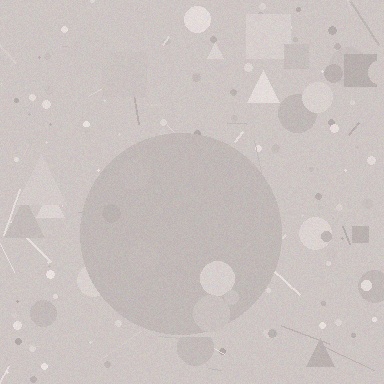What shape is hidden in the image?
A circle is hidden in the image.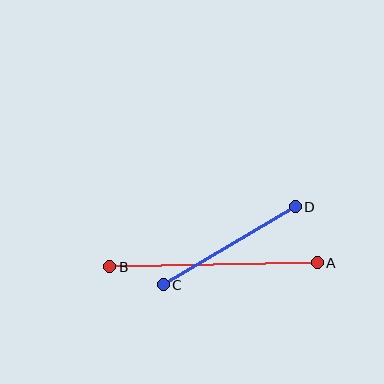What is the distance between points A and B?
The distance is approximately 207 pixels.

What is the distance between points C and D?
The distance is approximately 153 pixels.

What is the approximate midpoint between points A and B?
The midpoint is at approximately (213, 265) pixels.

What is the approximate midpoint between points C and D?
The midpoint is at approximately (229, 246) pixels.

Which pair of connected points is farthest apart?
Points A and B are farthest apart.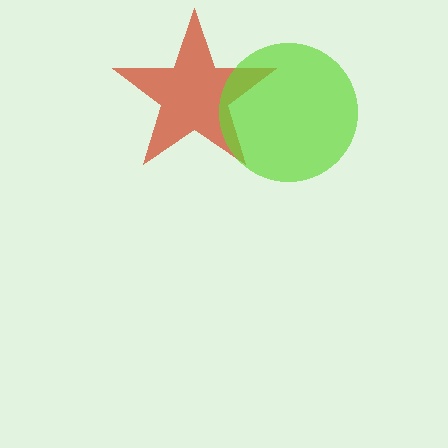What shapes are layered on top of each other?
The layered shapes are: a red star, a lime circle.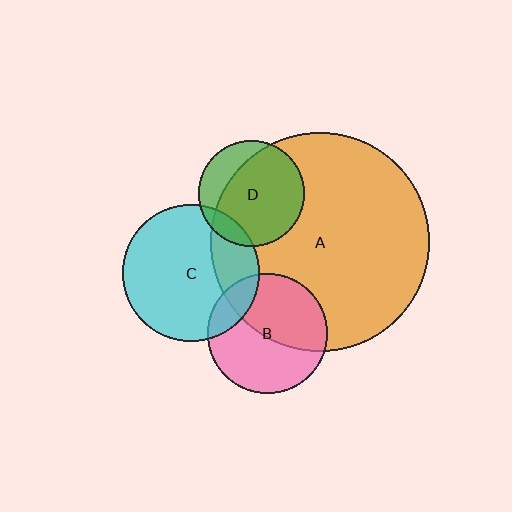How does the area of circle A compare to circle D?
Approximately 4.3 times.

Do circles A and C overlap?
Yes.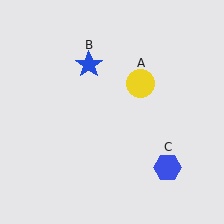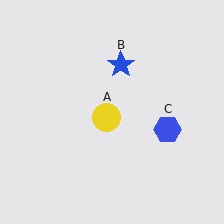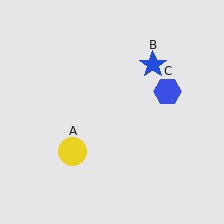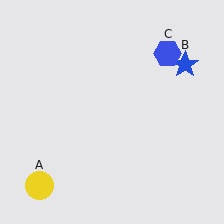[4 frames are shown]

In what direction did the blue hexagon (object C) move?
The blue hexagon (object C) moved up.